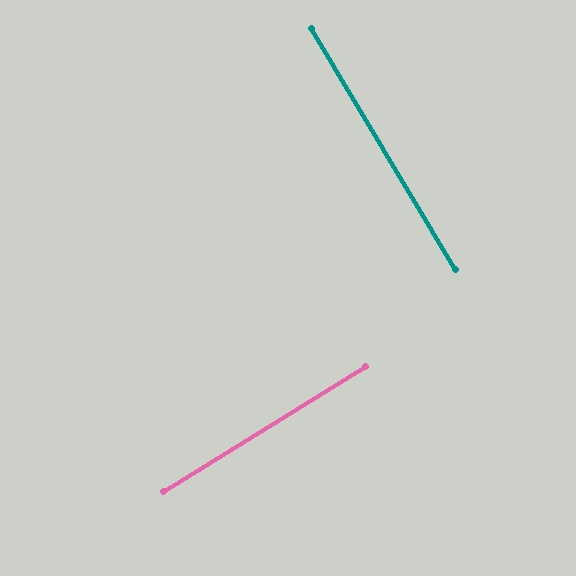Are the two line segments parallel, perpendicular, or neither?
Perpendicular — they meet at approximately 89°.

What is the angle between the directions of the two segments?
Approximately 89 degrees.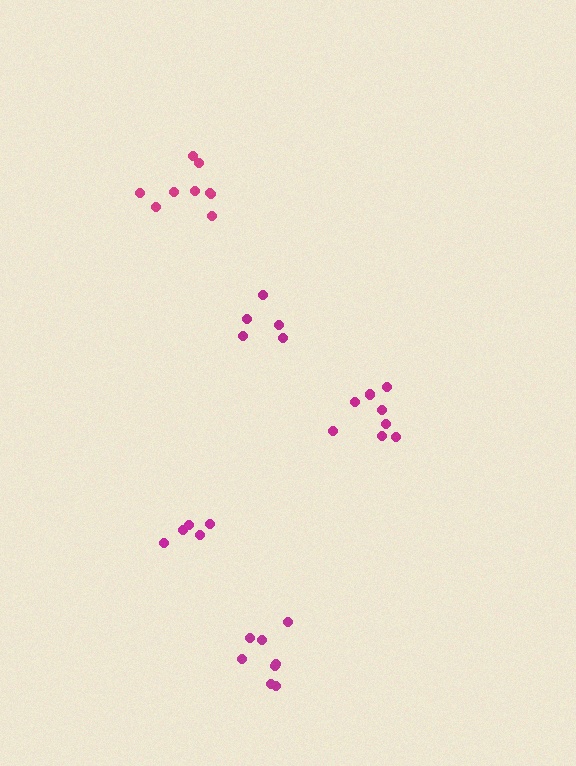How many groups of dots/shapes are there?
There are 5 groups.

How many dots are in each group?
Group 1: 8 dots, Group 2: 5 dots, Group 3: 5 dots, Group 4: 9 dots, Group 5: 8 dots (35 total).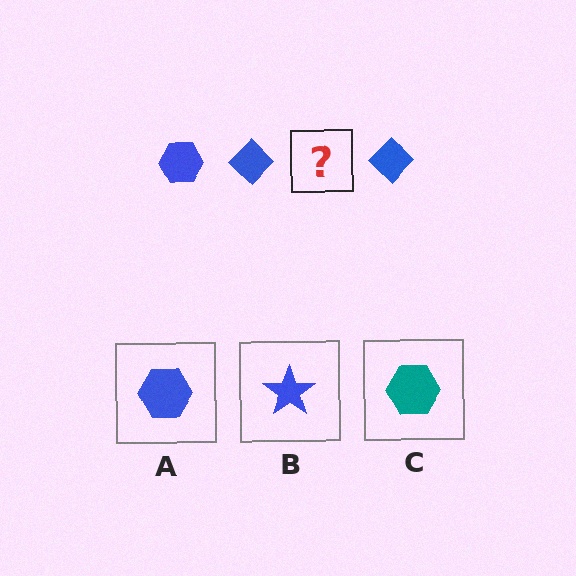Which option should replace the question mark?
Option A.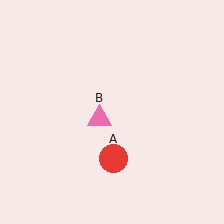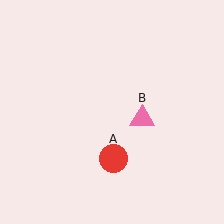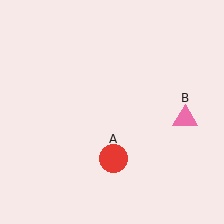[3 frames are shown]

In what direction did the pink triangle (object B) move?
The pink triangle (object B) moved right.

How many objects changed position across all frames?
1 object changed position: pink triangle (object B).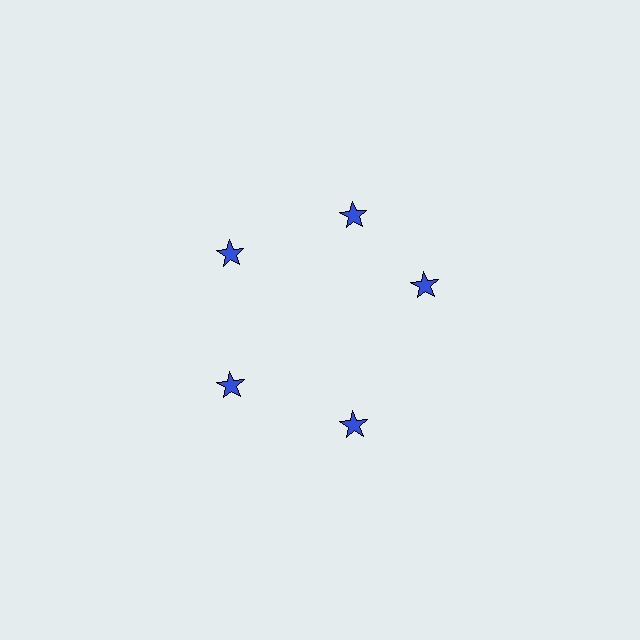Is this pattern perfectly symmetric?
No. The 5 blue stars are arranged in a ring, but one element near the 3 o'clock position is rotated out of alignment along the ring, breaking the 5-fold rotational symmetry.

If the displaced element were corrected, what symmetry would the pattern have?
It would have 5-fold rotational symmetry — the pattern would map onto itself every 72 degrees.